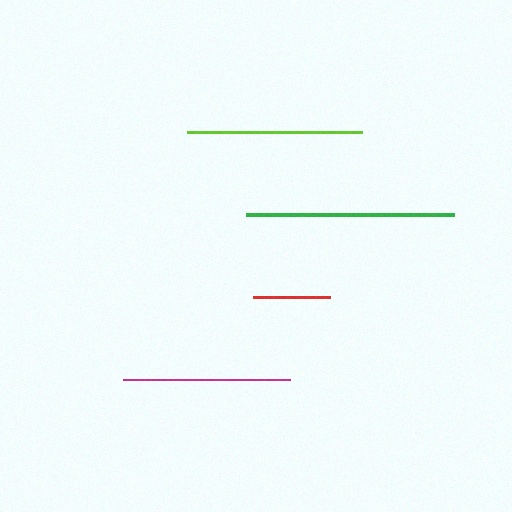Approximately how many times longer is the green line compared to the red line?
The green line is approximately 2.7 times the length of the red line.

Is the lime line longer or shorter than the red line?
The lime line is longer than the red line.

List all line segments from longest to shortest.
From longest to shortest: green, lime, magenta, red.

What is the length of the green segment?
The green segment is approximately 208 pixels long.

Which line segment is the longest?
The green line is the longest at approximately 208 pixels.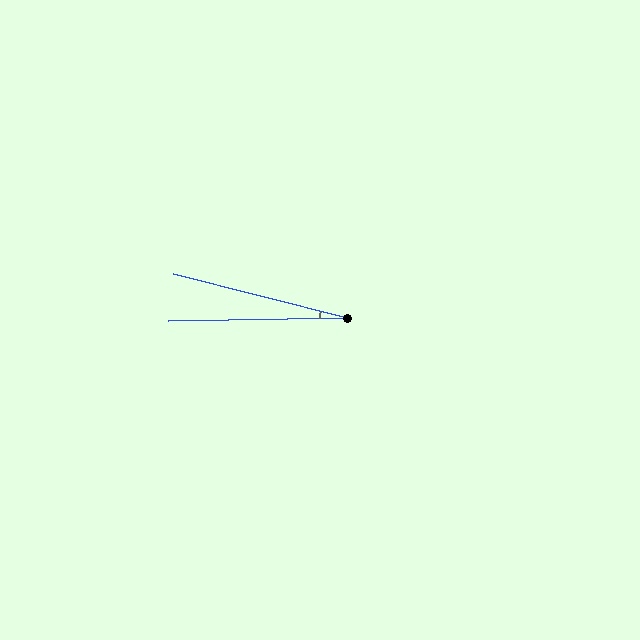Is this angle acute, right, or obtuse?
It is acute.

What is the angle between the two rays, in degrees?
Approximately 15 degrees.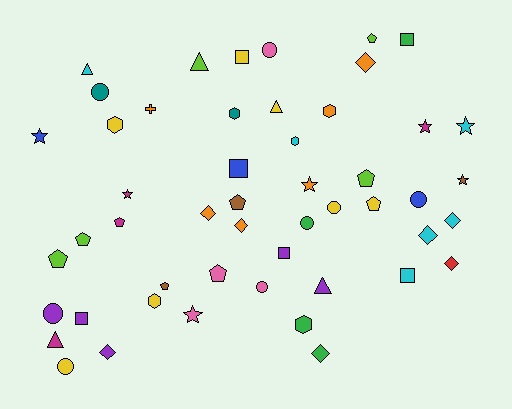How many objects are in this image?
There are 50 objects.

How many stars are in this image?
There are 7 stars.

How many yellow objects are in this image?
There are 7 yellow objects.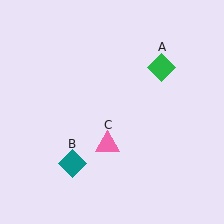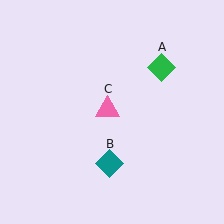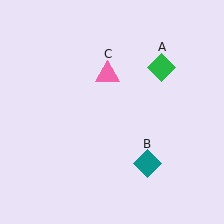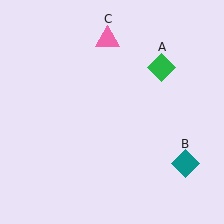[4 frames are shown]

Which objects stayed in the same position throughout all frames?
Green diamond (object A) remained stationary.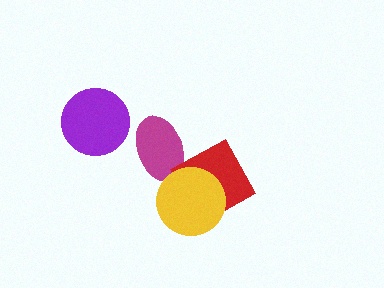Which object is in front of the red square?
The yellow circle is in front of the red square.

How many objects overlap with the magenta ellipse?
1 object overlaps with the magenta ellipse.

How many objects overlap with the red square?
1 object overlaps with the red square.